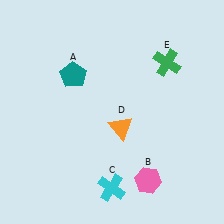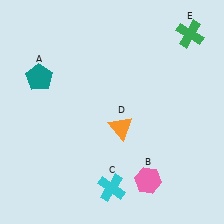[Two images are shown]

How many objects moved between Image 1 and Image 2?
2 objects moved between the two images.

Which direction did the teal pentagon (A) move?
The teal pentagon (A) moved left.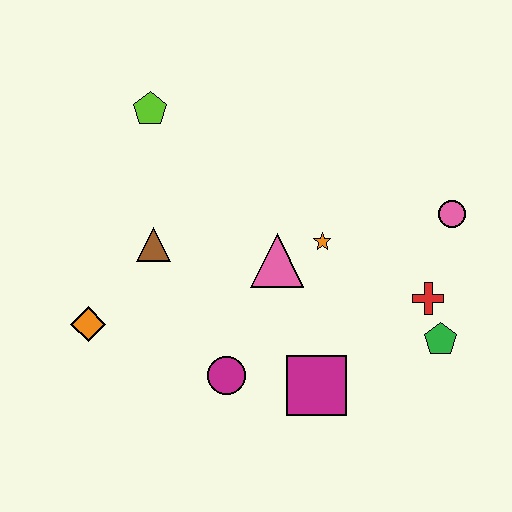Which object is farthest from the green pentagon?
The lime pentagon is farthest from the green pentagon.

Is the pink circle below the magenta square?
No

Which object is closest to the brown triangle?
The orange diamond is closest to the brown triangle.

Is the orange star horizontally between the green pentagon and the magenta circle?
Yes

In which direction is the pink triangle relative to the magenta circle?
The pink triangle is above the magenta circle.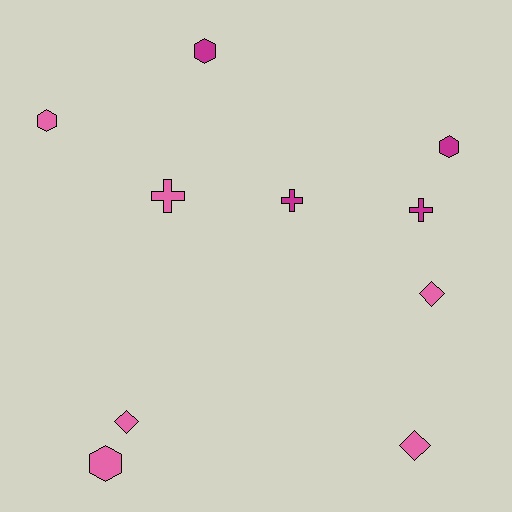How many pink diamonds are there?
There are 3 pink diamonds.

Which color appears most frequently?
Pink, with 6 objects.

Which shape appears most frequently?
Hexagon, with 4 objects.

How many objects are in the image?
There are 10 objects.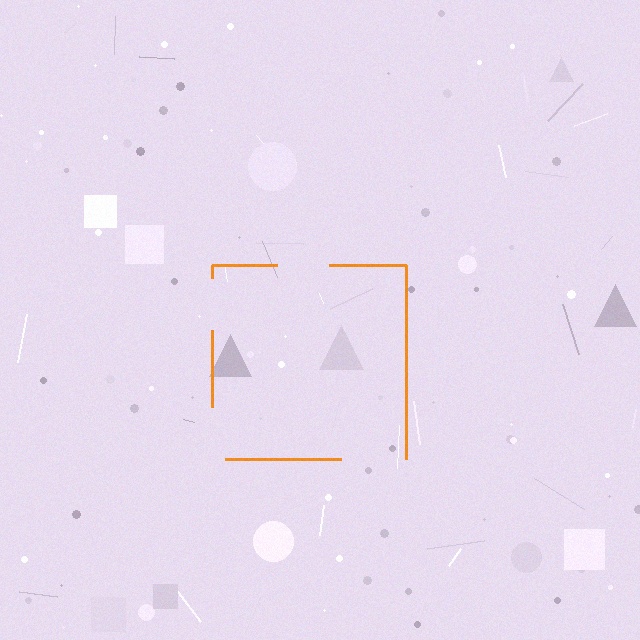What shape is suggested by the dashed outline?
The dashed outline suggests a square.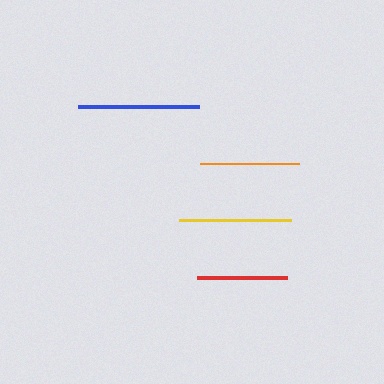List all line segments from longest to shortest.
From longest to shortest: blue, yellow, orange, red.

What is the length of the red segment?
The red segment is approximately 90 pixels long.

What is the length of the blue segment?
The blue segment is approximately 121 pixels long.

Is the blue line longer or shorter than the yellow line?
The blue line is longer than the yellow line.